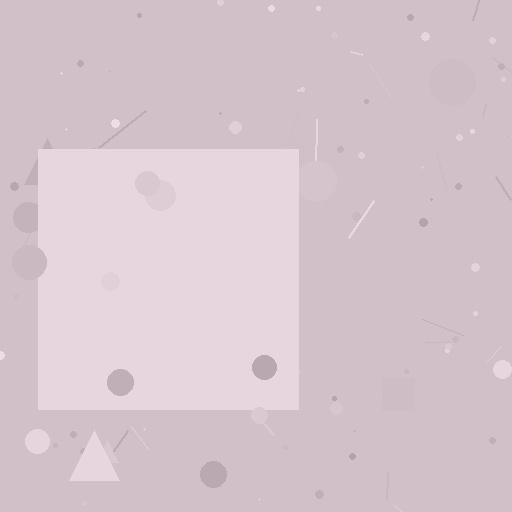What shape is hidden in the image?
A square is hidden in the image.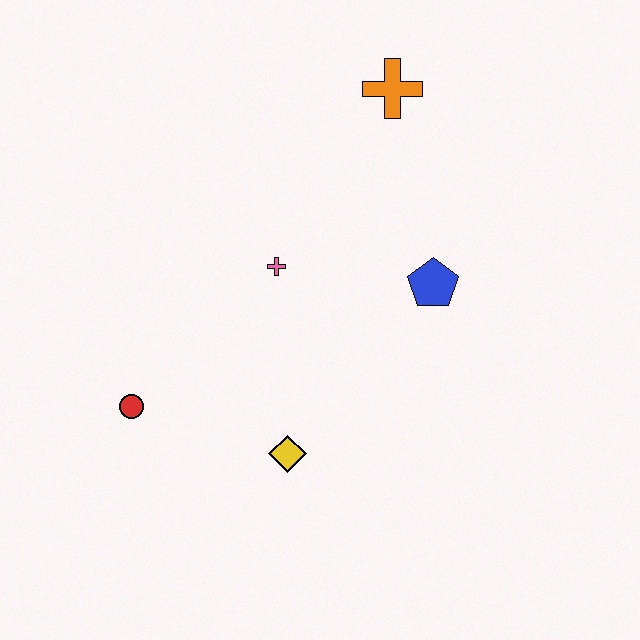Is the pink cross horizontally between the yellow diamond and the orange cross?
No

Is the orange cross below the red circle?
No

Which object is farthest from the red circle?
The orange cross is farthest from the red circle.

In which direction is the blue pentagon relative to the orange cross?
The blue pentagon is below the orange cross.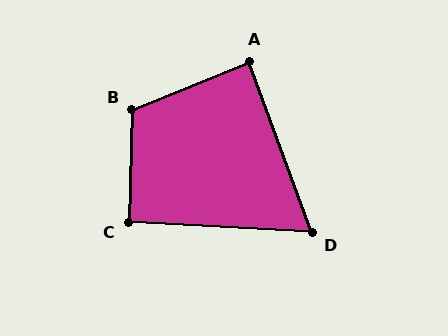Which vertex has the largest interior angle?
B, at approximately 114 degrees.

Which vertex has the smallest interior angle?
D, at approximately 66 degrees.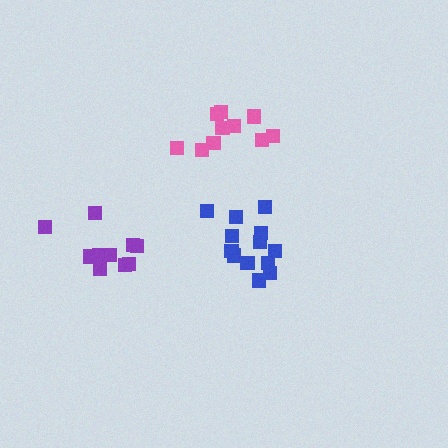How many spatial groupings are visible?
There are 3 spatial groupings.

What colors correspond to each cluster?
The clusters are colored: purple, pink, blue.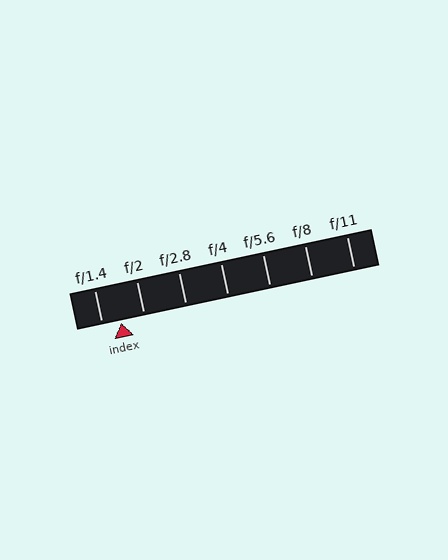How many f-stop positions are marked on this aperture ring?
There are 7 f-stop positions marked.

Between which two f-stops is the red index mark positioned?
The index mark is between f/1.4 and f/2.